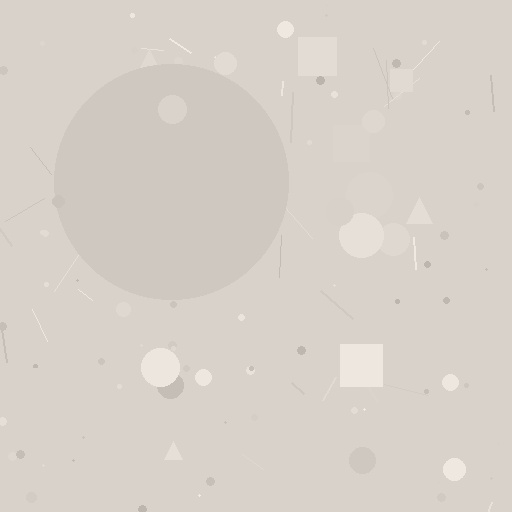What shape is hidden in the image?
A circle is hidden in the image.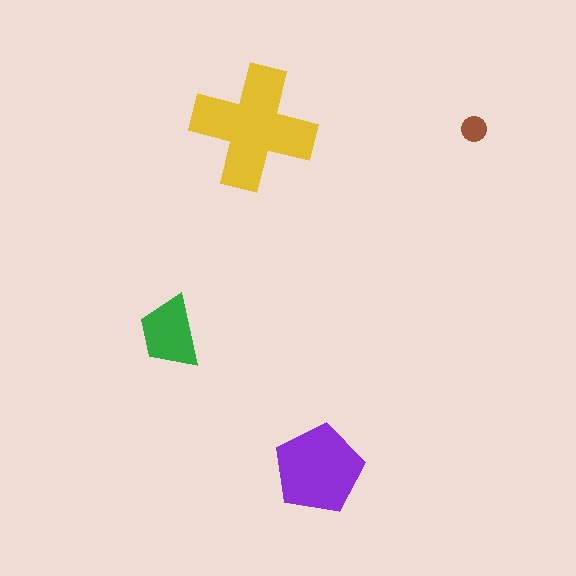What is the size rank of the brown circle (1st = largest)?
4th.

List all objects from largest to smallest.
The yellow cross, the purple pentagon, the green trapezoid, the brown circle.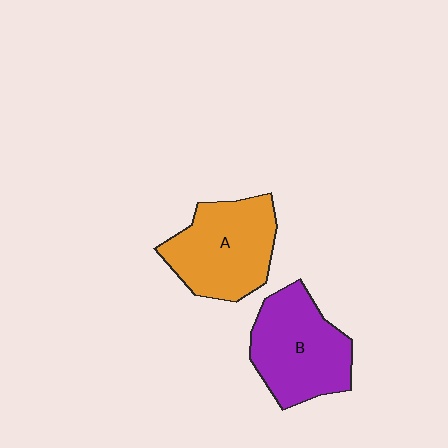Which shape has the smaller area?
Shape B (purple).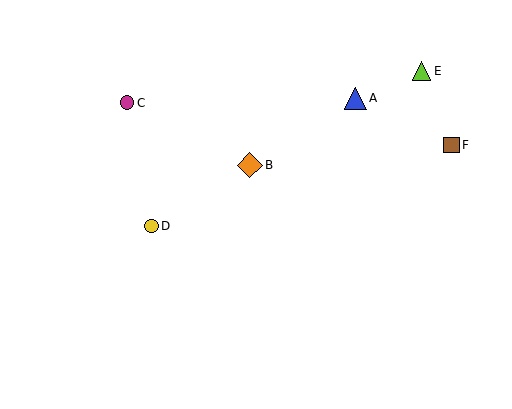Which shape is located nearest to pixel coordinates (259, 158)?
The orange diamond (labeled B) at (250, 165) is nearest to that location.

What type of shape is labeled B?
Shape B is an orange diamond.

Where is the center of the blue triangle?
The center of the blue triangle is at (355, 98).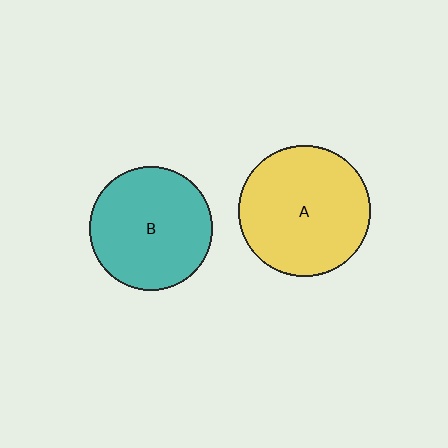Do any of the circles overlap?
No, none of the circles overlap.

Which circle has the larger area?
Circle A (yellow).